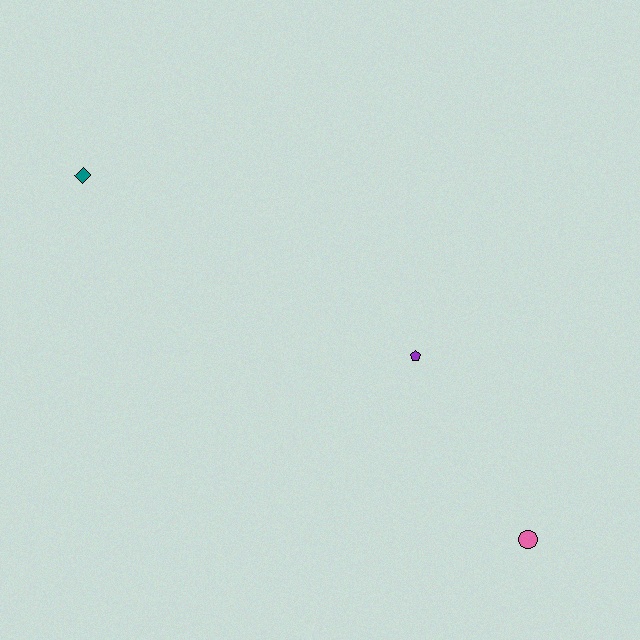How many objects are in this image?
There are 3 objects.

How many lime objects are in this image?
There are no lime objects.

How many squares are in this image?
There are no squares.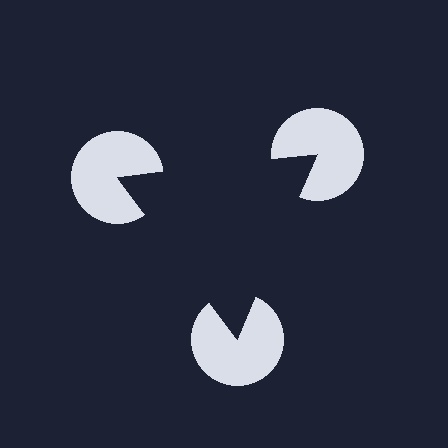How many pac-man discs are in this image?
There are 3 — one at each vertex of the illusory triangle.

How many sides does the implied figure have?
3 sides.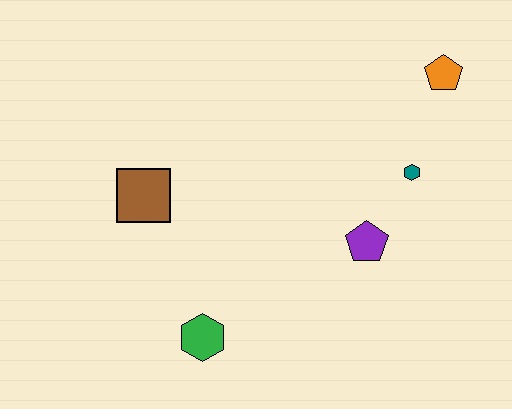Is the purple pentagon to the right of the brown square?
Yes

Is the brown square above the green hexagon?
Yes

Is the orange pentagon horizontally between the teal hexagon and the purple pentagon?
No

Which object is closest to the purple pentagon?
The teal hexagon is closest to the purple pentagon.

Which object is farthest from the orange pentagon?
The green hexagon is farthest from the orange pentagon.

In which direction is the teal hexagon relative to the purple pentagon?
The teal hexagon is above the purple pentagon.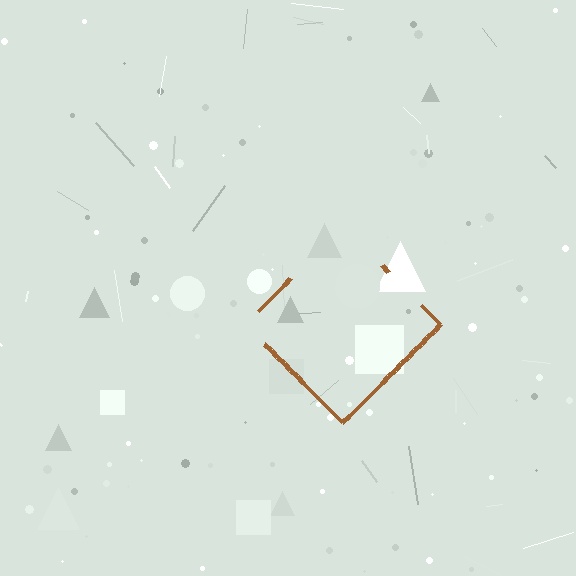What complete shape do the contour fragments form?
The contour fragments form a diamond.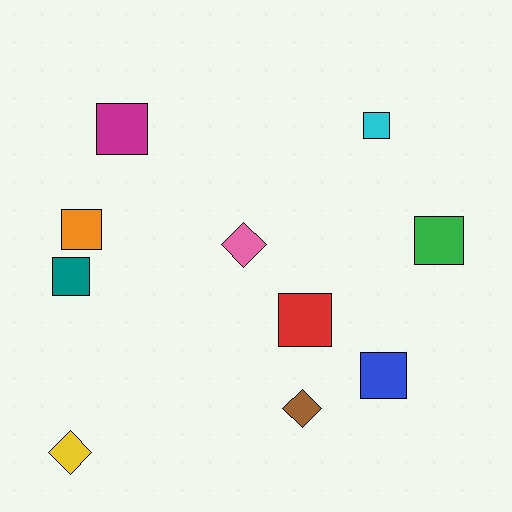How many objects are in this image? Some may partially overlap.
There are 10 objects.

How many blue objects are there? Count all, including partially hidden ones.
There is 1 blue object.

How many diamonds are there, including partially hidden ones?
There are 3 diamonds.